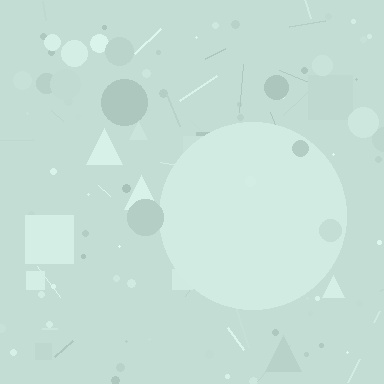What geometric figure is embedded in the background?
A circle is embedded in the background.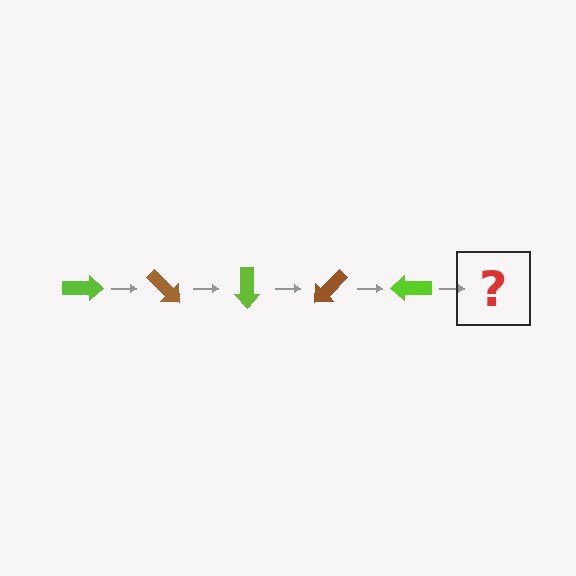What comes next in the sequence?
The next element should be a brown arrow, rotated 225 degrees from the start.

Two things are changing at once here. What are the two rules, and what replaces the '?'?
The two rules are that it rotates 45 degrees each step and the color cycles through lime and brown. The '?' should be a brown arrow, rotated 225 degrees from the start.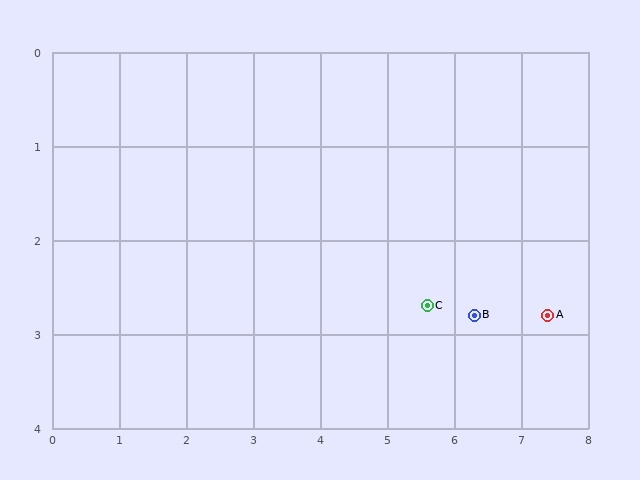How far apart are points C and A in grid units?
Points C and A are about 1.8 grid units apart.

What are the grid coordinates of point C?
Point C is at approximately (5.6, 2.7).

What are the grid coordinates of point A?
Point A is at approximately (7.4, 2.8).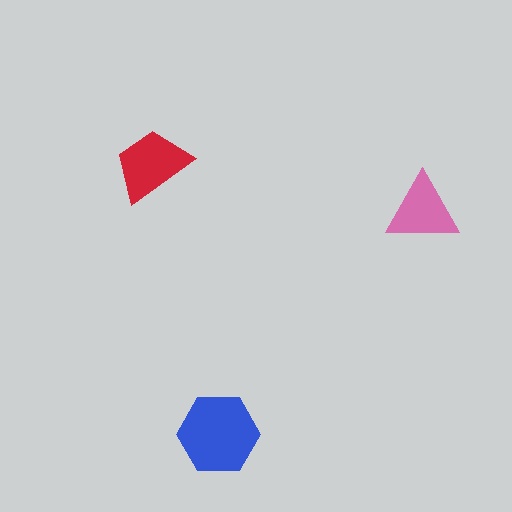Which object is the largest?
The blue hexagon.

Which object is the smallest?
The pink triangle.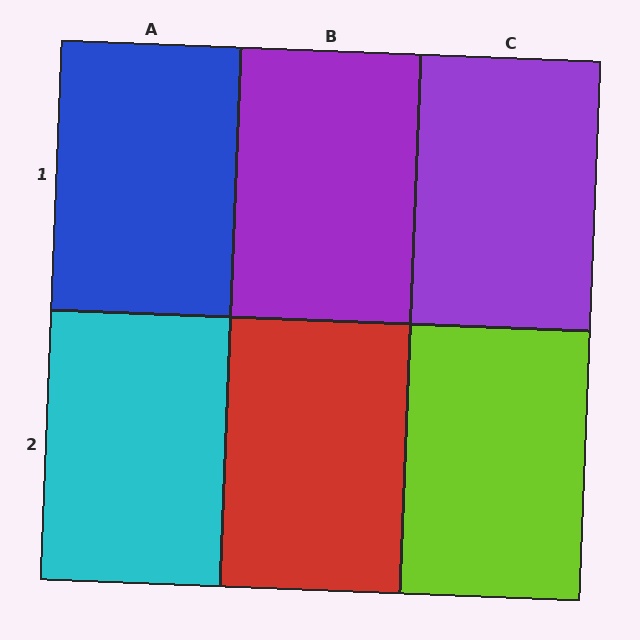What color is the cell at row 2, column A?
Cyan.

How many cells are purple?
2 cells are purple.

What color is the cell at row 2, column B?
Red.